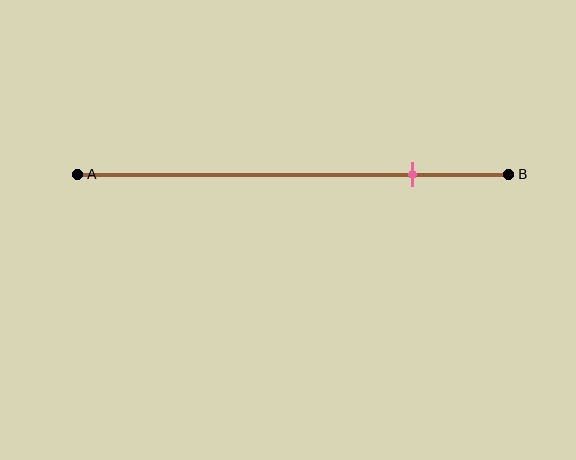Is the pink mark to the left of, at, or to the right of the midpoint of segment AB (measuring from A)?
The pink mark is to the right of the midpoint of segment AB.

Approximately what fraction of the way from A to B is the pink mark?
The pink mark is approximately 80% of the way from A to B.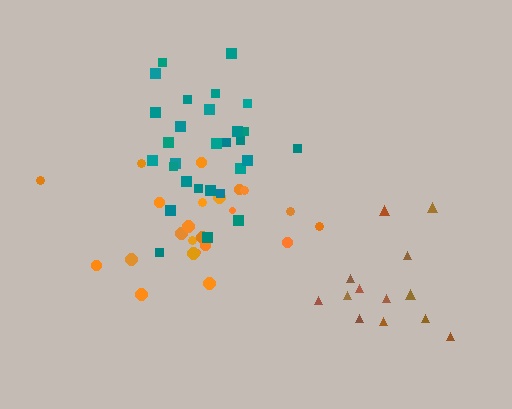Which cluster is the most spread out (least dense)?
Orange.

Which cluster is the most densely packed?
Teal.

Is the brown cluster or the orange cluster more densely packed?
Brown.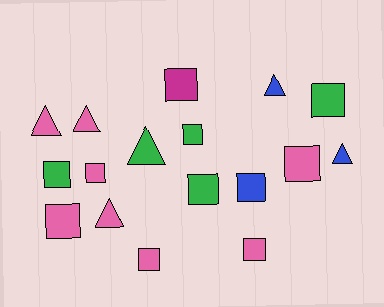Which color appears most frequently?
Pink, with 8 objects.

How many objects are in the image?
There are 17 objects.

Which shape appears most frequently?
Square, with 11 objects.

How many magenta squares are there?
There is 1 magenta square.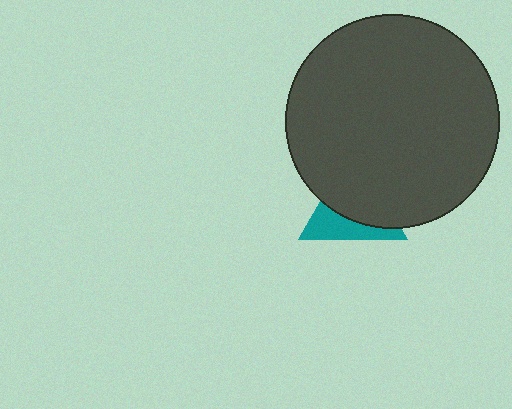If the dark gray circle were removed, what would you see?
You would see the complete teal triangle.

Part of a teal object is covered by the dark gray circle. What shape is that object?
It is a triangle.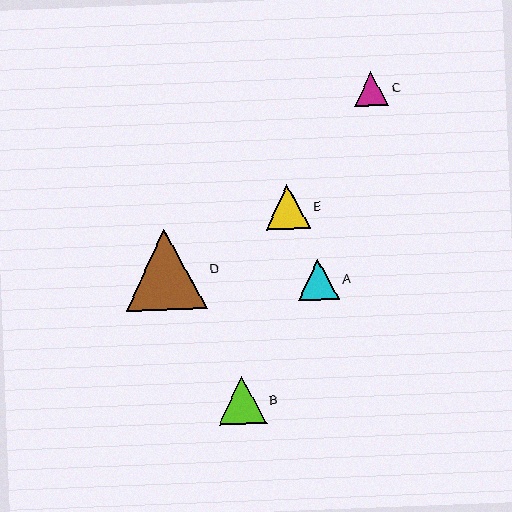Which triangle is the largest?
Triangle D is the largest with a size of approximately 81 pixels.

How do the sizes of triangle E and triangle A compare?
Triangle E and triangle A are approximately the same size.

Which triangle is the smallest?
Triangle C is the smallest with a size of approximately 35 pixels.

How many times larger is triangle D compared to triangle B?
Triangle D is approximately 1.7 times the size of triangle B.